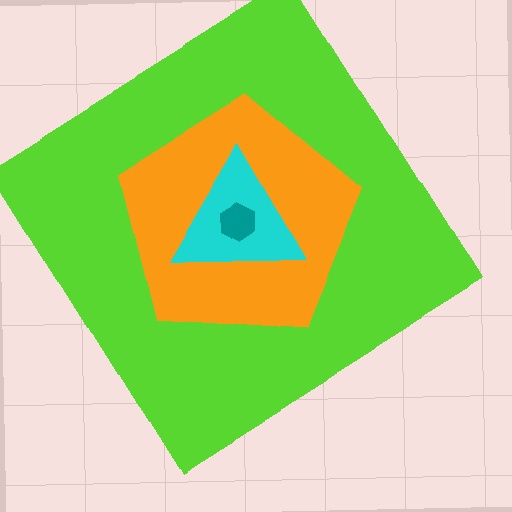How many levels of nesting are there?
4.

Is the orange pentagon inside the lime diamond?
Yes.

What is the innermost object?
The teal hexagon.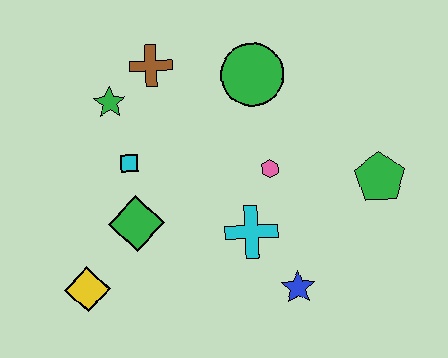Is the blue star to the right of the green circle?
Yes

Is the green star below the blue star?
No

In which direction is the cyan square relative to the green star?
The cyan square is below the green star.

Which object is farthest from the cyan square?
The green pentagon is farthest from the cyan square.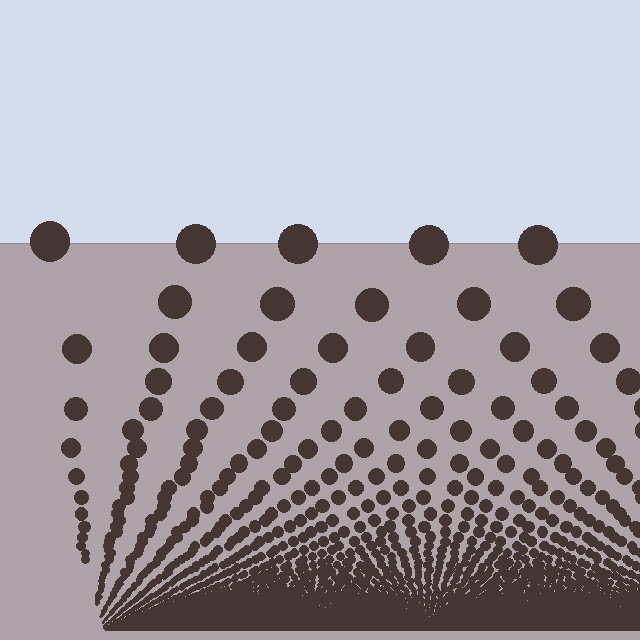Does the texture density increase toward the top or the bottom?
Density increases toward the bottom.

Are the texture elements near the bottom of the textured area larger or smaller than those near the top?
Smaller. The gradient is inverted — elements near the bottom are smaller and denser.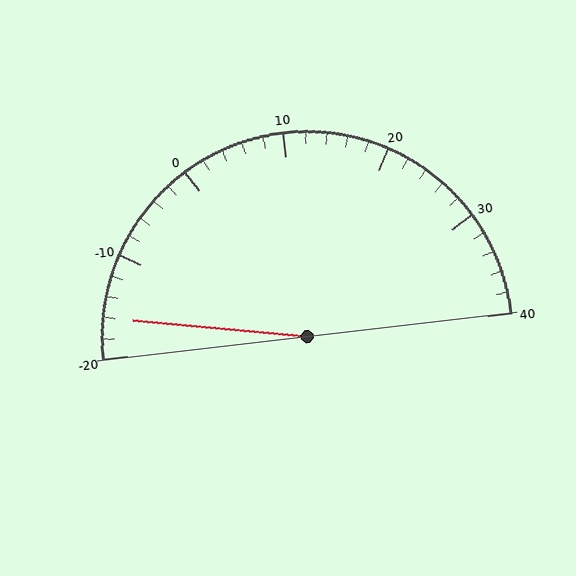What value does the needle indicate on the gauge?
The needle indicates approximately -16.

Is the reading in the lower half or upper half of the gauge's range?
The reading is in the lower half of the range (-20 to 40).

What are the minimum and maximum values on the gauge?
The gauge ranges from -20 to 40.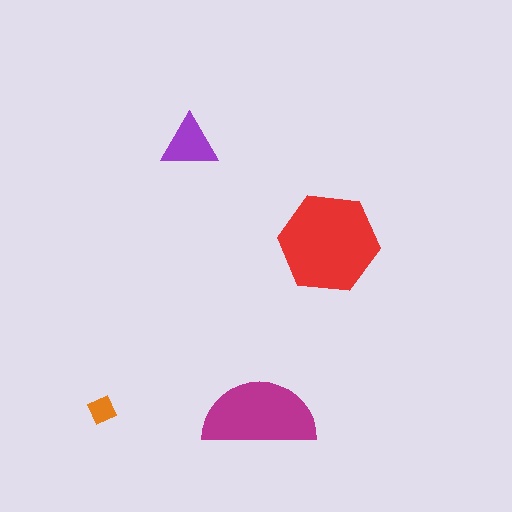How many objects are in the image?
There are 4 objects in the image.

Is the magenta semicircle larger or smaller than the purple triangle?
Larger.